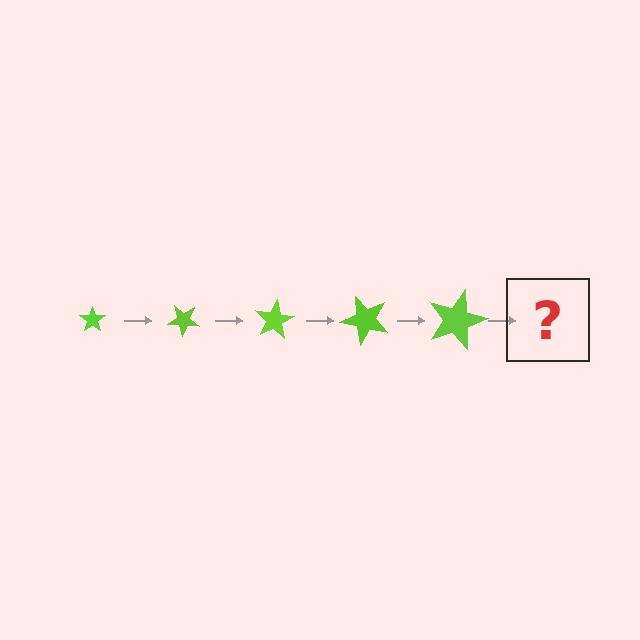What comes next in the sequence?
The next element should be a star, larger than the previous one and rotated 200 degrees from the start.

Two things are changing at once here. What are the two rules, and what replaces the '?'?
The two rules are that the star grows larger each step and it rotates 40 degrees each step. The '?' should be a star, larger than the previous one and rotated 200 degrees from the start.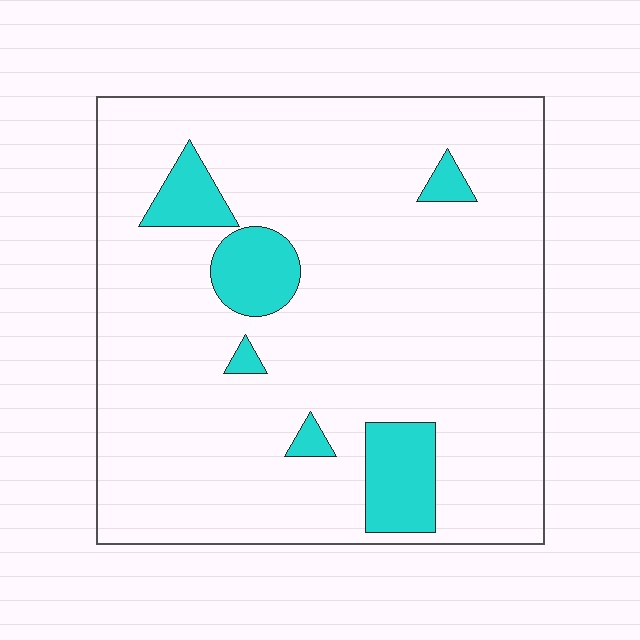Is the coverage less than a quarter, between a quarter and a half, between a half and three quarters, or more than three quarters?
Less than a quarter.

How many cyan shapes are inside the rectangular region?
6.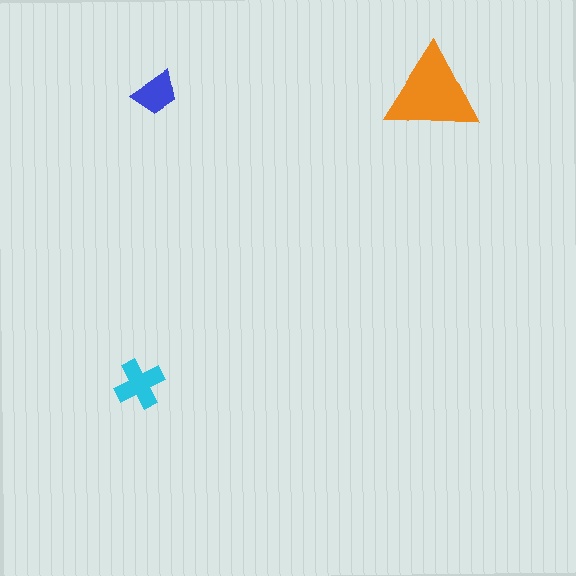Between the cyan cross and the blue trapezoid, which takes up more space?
The cyan cross.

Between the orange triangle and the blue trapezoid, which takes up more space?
The orange triangle.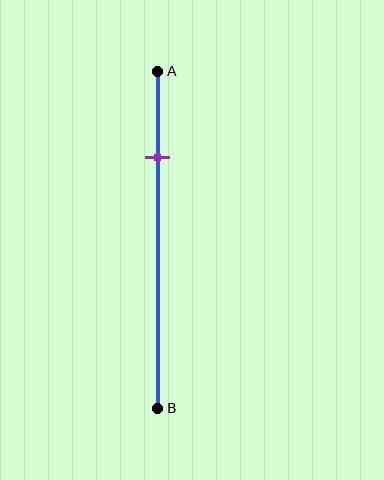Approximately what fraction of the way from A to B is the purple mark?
The purple mark is approximately 25% of the way from A to B.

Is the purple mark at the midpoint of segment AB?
No, the mark is at about 25% from A, not at the 50% midpoint.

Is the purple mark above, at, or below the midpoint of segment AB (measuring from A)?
The purple mark is above the midpoint of segment AB.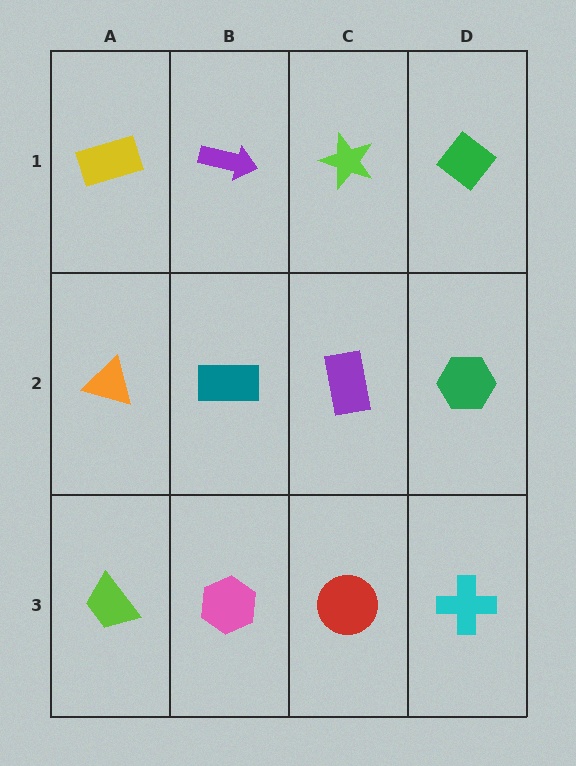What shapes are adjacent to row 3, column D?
A green hexagon (row 2, column D), a red circle (row 3, column C).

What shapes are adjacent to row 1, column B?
A teal rectangle (row 2, column B), a yellow rectangle (row 1, column A), a lime star (row 1, column C).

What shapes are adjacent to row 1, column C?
A purple rectangle (row 2, column C), a purple arrow (row 1, column B), a green diamond (row 1, column D).